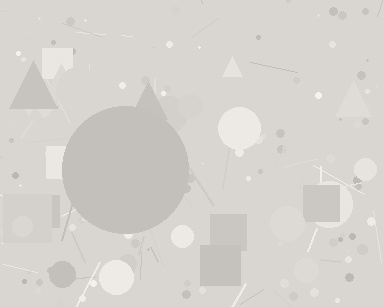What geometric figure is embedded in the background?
A circle is embedded in the background.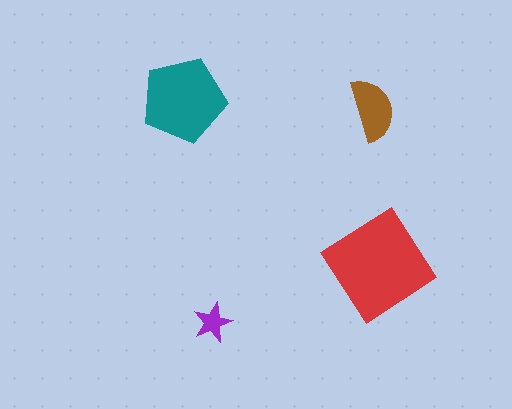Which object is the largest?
The red diamond.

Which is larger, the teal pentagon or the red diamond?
The red diamond.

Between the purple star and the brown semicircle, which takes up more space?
The brown semicircle.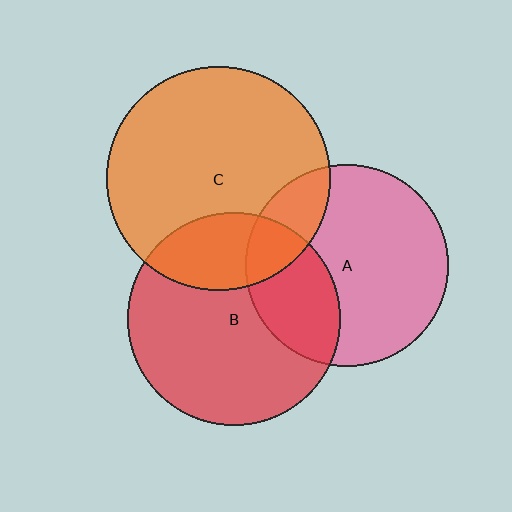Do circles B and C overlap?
Yes.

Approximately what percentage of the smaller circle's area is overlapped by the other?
Approximately 25%.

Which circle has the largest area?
Circle C (orange).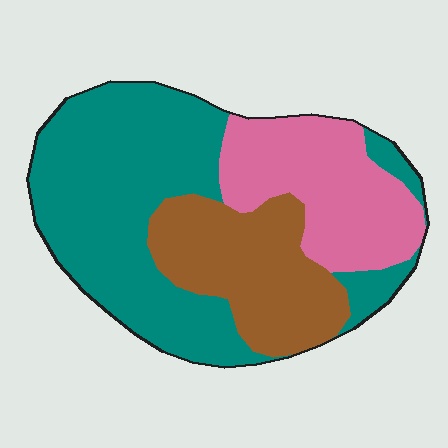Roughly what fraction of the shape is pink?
Pink takes up about one quarter (1/4) of the shape.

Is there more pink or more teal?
Teal.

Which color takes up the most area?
Teal, at roughly 50%.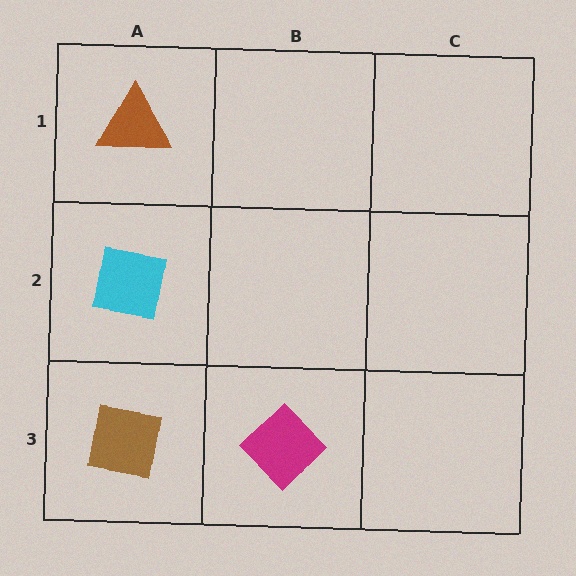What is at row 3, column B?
A magenta diamond.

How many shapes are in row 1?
1 shape.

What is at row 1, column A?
A brown triangle.